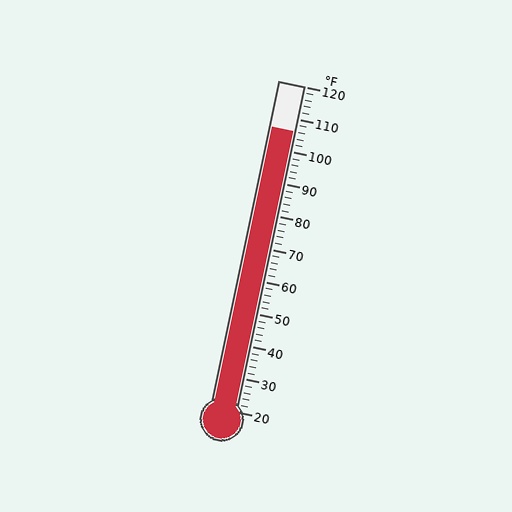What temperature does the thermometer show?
The thermometer shows approximately 106°F.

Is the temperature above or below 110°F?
The temperature is below 110°F.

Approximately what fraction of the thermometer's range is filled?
The thermometer is filled to approximately 85% of its range.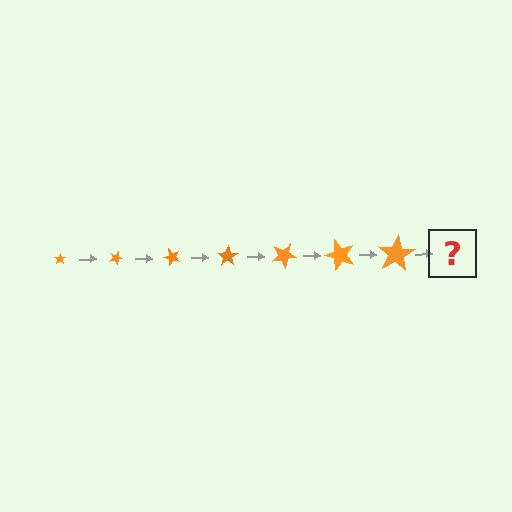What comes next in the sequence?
The next element should be a star, larger than the previous one and rotated 175 degrees from the start.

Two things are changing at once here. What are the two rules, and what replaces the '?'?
The two rules are that the star grows larger each step and it rotates 25 degrees each step. The '?' should be a star, larger than the previous one and rotated 175 degrees from the start.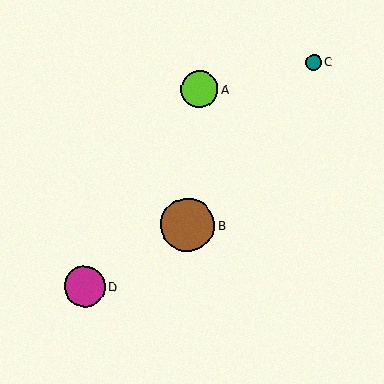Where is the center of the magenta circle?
The center of the magenta circle is at (85, 286).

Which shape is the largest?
The brown circle (labeled B) is the largest.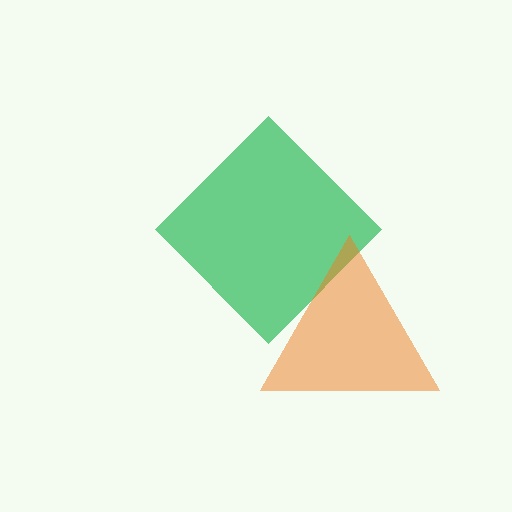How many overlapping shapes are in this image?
There are 2 overlapping shapes in the image.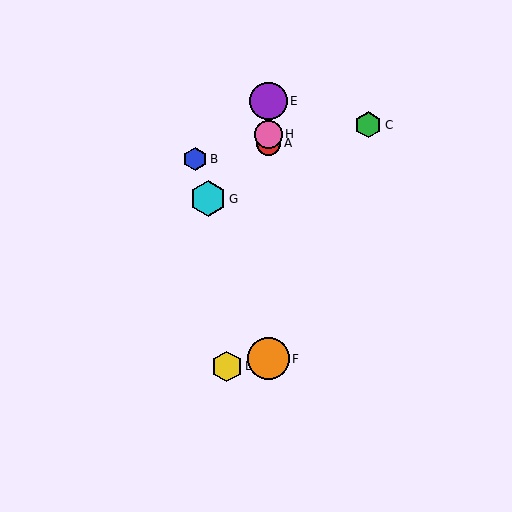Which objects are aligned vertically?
Objects A, E, F, H are aligned vertically.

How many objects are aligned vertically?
4 objects (A, E, F, H) are aligned vertically.